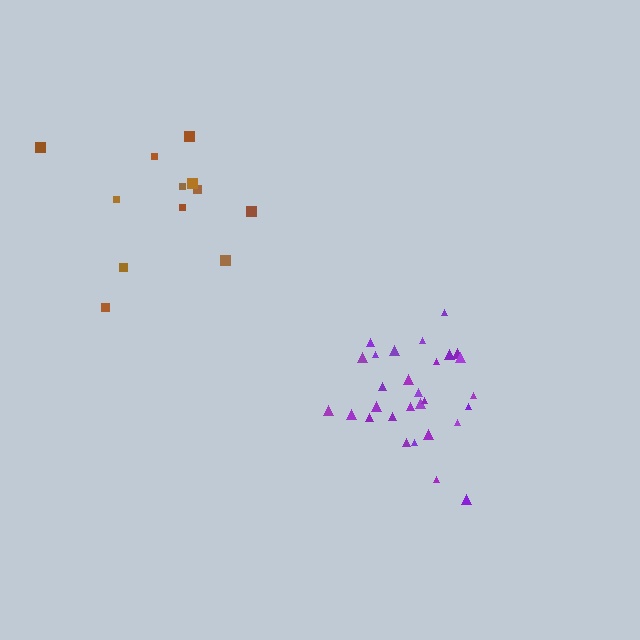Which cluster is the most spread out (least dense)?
Brown.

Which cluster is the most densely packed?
Purple.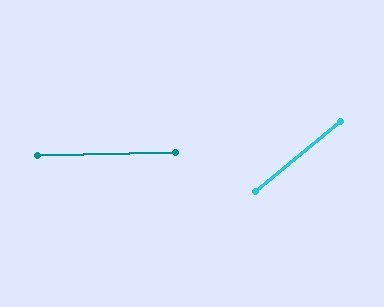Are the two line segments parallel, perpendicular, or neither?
Neither parallel nor perpendicular — they differ by about 38°.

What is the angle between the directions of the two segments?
Approximately 38 degrees.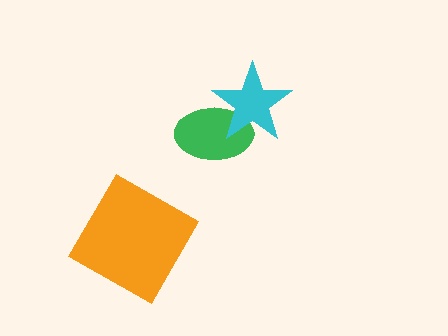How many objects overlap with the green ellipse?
1 object overlaps with the green ellipse.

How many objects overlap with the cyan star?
1 object overlaps with the cyan star.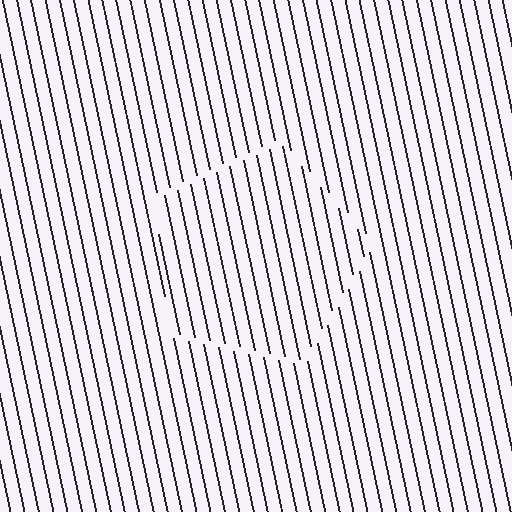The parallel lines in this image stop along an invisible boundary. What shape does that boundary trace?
An illusory pentagon. The interior of the shape contains the same grating, shifted by half a period — the contour is defined by the phase discontinuity where line-ends from the inner and outer gratings abut.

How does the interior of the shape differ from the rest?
The interior of the shape contains the same grating, shifted by half a period — the contour is defined by the phase discontinuity where line-ends from the inner and outer gratings abut.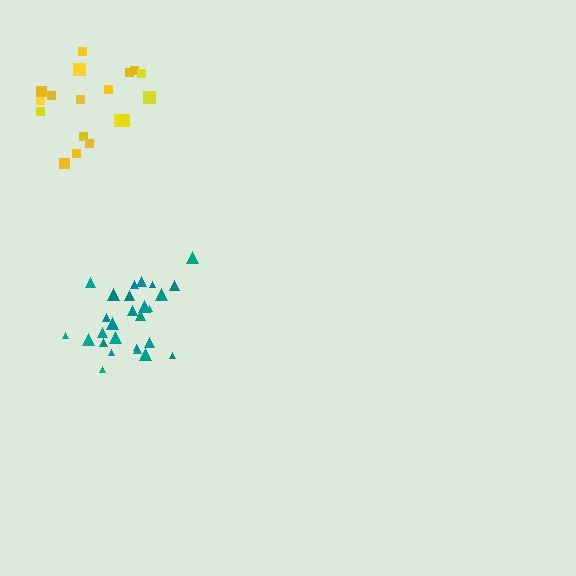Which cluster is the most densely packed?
Teal.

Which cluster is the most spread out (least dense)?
Yellow.